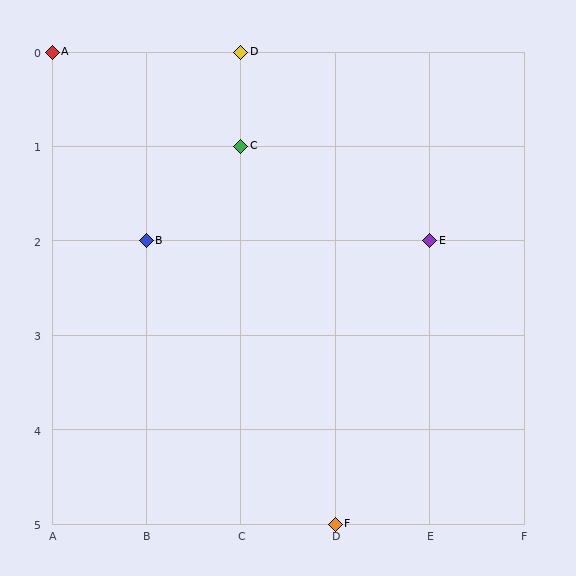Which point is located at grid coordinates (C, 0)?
Point D is at (C, 0).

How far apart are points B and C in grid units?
Points B and C are 1 column and 1 row apart (about 1.4 grid units diagonally).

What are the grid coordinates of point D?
Point D is at grid coordinates (C, 0).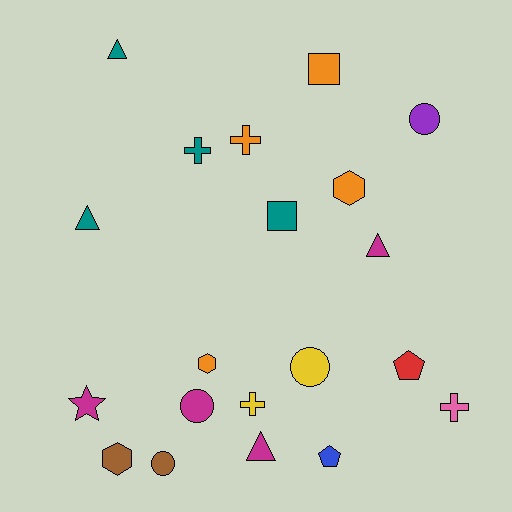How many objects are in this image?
There are 20 objects.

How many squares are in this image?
There are 2 squares.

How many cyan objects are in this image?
There are no cyan objects.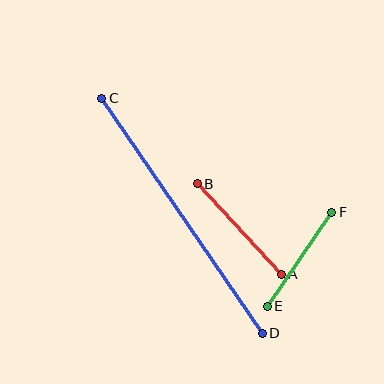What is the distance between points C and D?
The distance is approximately 285 pixels.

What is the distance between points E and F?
The distance is approximately 114 pixels.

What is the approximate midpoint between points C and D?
The midpoint is at approximately (182, 216) pixels.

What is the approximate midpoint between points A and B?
The midpoint is at approximately (239, 229) pixels.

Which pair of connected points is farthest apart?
Points C and D are farthest apart.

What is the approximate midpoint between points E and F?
The midpoint is at approximately (300, 259) pixels.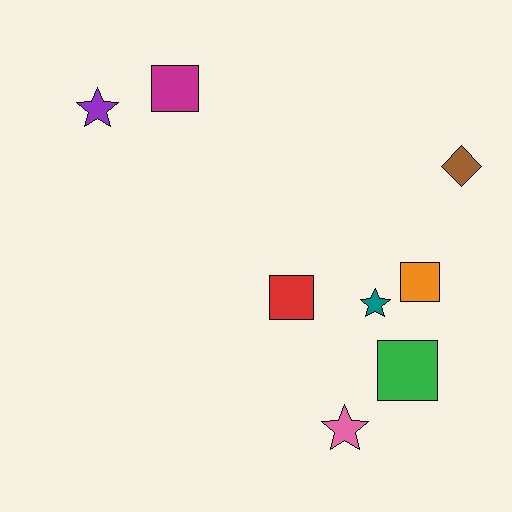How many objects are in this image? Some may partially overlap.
There are 8 objects.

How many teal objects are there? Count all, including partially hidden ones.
There is 1 teal object.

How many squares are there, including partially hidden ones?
There are 4 squares.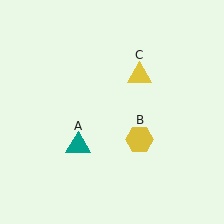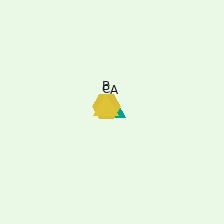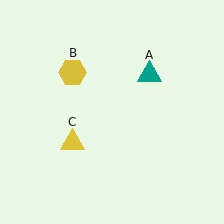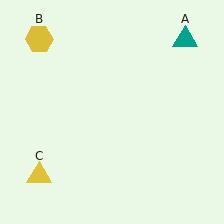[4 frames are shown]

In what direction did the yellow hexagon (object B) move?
The yellow hexagon (object B) moved up and to the left.